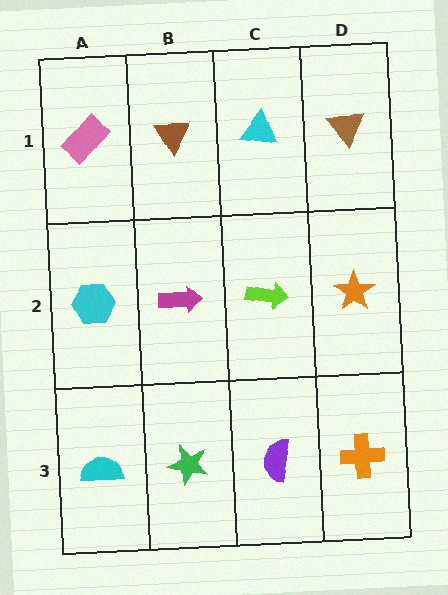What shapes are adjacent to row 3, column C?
A lime arrow (row 2, column C), a green star (row 3, column B), an orange cross (row 3, column D).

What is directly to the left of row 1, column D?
A cyan triangle.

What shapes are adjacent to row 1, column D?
An orange star (row 2, column D), a cyan triangle (row 1, column C).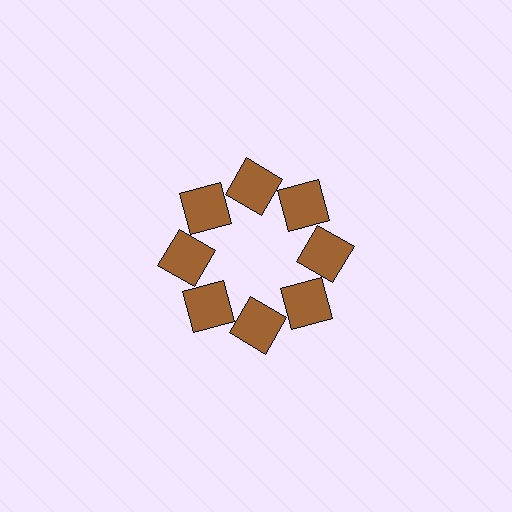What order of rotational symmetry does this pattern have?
This pattern has 8-fold rotational symmetry.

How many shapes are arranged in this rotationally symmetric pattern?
There are 8 shapes, arranged in 8 groups of 1.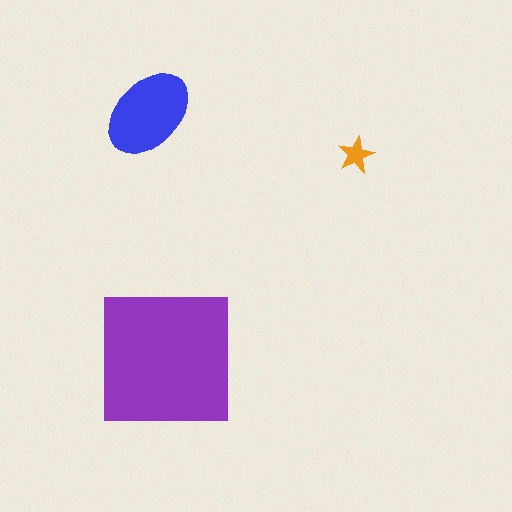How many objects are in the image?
There are 3 objects in the image.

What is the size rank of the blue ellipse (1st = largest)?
2nd.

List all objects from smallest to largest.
The orange star, the blue ellipse, the purple square.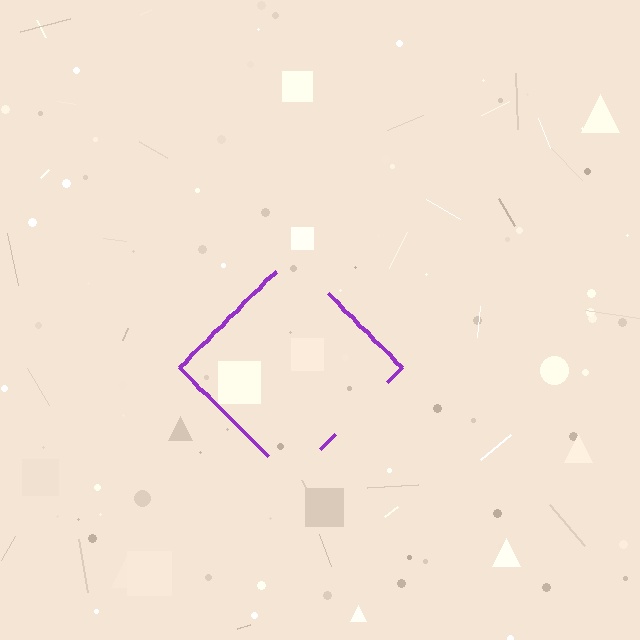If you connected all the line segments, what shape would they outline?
They would outline a diamond.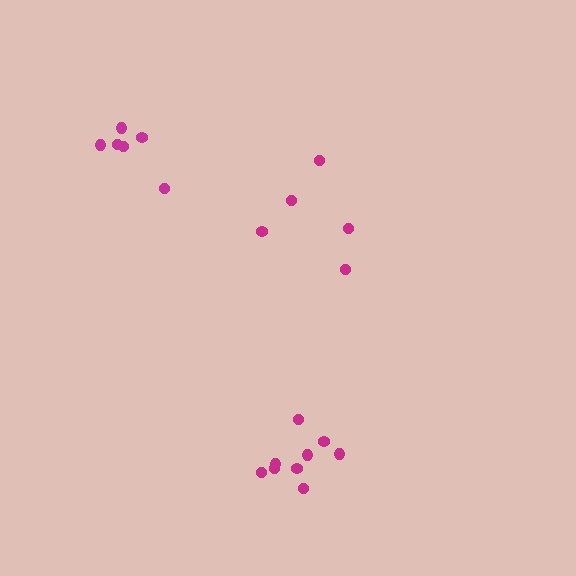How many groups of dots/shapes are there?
There are 3 groups.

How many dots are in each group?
Group 1: 5 dots, Group 2: 6 dots, Group 3: 9 dots (20 total).